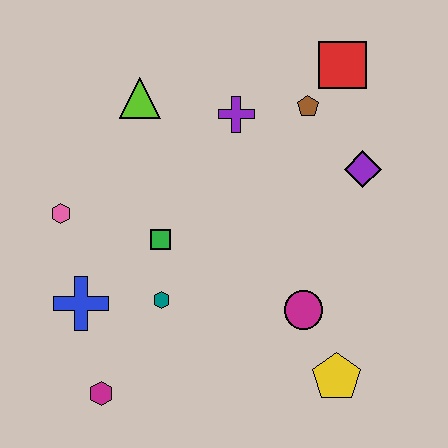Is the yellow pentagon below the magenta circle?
Yes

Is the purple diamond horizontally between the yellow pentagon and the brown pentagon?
No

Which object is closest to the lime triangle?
The purple cross is closest to the lime triangle.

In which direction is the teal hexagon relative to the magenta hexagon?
The teal hexagon is above the magenta hexagon.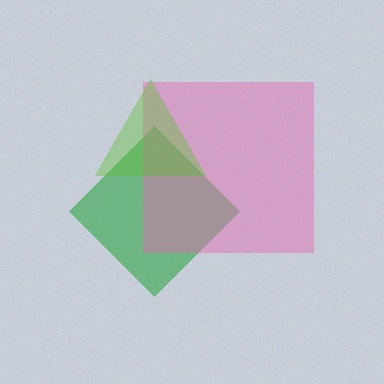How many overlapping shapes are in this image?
There are 3 overlapping shapes in the image.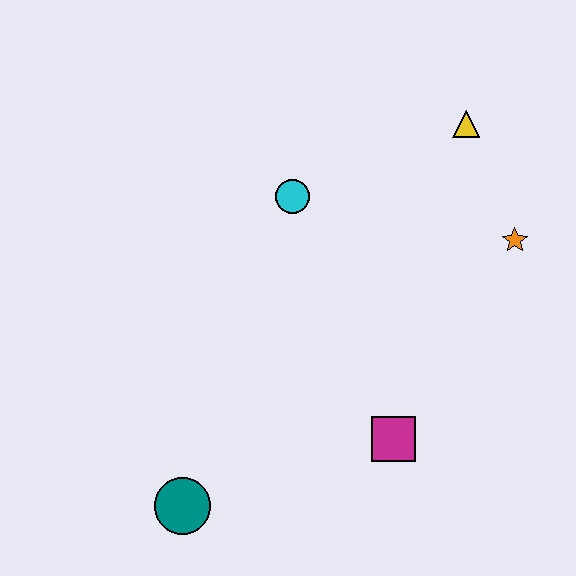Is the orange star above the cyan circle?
No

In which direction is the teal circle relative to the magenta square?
The teal circle is to the left of the magenta square.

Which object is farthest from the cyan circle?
The teal circle is farthest from the cyan circle.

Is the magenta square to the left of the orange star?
Yes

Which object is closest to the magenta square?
The teal circle is closest to the magenta square.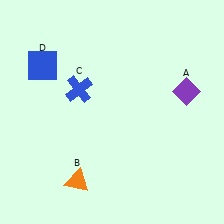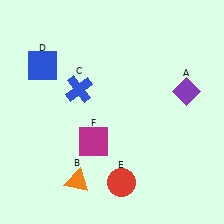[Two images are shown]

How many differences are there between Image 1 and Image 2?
There are 2 differences between the two images.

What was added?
A red circle (E), a magenta square (F) were added in Image 2.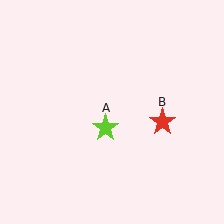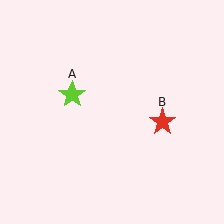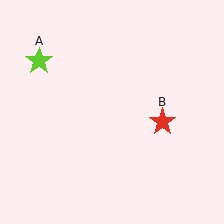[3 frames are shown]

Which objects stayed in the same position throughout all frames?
Red star (object B) remained stationary.